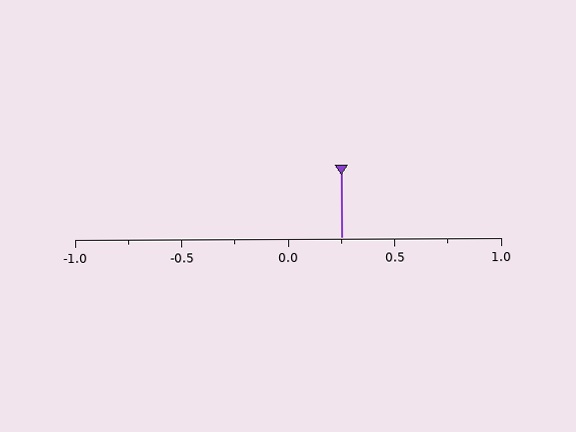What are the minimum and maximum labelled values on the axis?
The axis runs from -1.0 to 1.0.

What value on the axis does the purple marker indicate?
The marker indicates approximately 0.25.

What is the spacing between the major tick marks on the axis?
The major ticks are spaced 0.5 apart.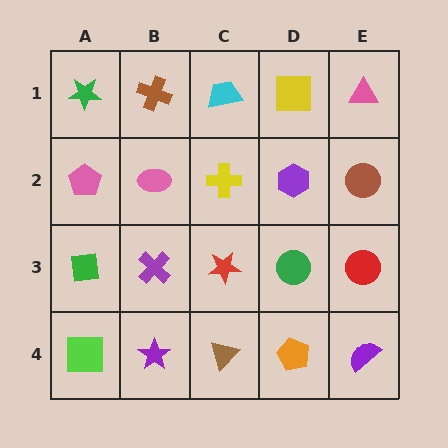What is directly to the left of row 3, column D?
A red star.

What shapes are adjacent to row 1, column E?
A brown circle (row 2, column E), a yellow square (row 1, column D).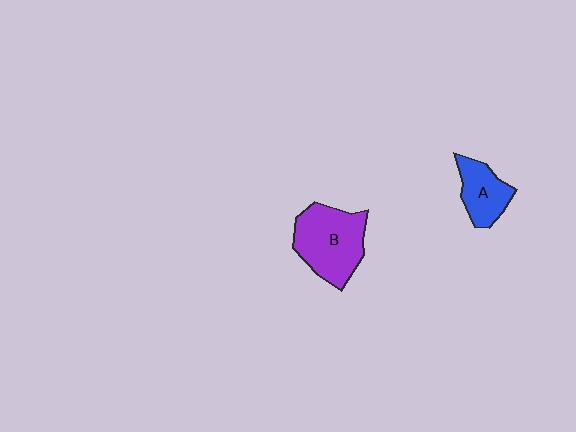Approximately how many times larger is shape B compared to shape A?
Approximately 1.7 times.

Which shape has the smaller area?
Shape A (blue).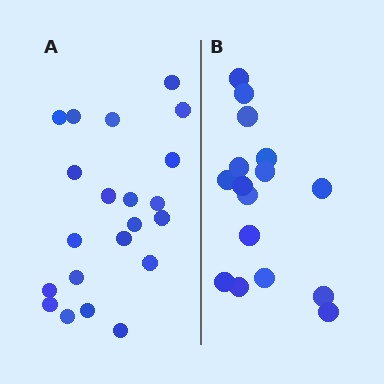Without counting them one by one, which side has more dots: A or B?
Region A (the left region) has more dots.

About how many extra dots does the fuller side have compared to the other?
Region A has about 5 more dots than region B.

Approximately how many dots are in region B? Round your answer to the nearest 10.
About 20 dots. (The exact count is 16, which rounds to 20.)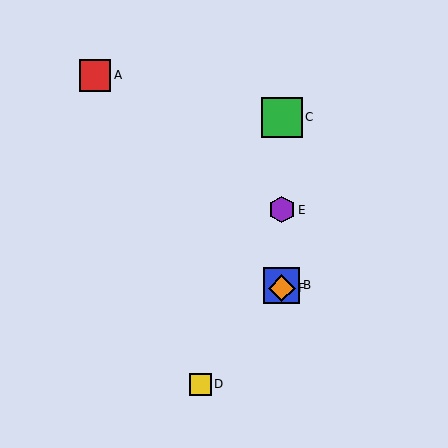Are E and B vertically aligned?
Yes, both are at x≈282.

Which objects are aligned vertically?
Objects B, C, E, F are aligned vertically.